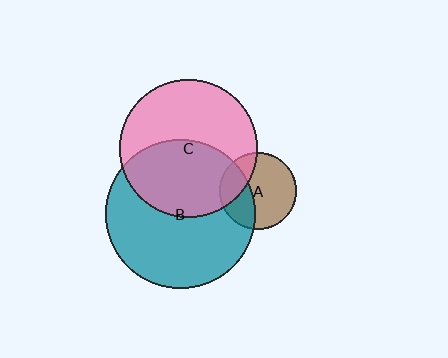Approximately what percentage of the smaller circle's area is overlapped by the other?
Approximately 25%.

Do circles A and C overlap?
Yes.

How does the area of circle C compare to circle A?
Approximately 3.2 times.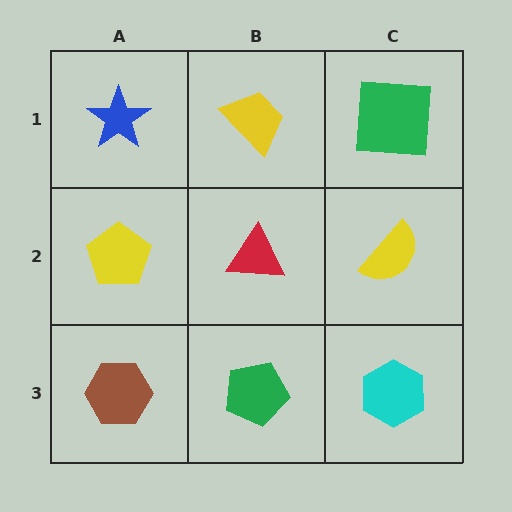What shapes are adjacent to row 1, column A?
A yellow pentagon (row 2, column A), a yellow trapezoid (row 1, column B).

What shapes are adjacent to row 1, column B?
A red triangle (row 2, column B), a blue star (row 1, column A), a green square (row 1, column C).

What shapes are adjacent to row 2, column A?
A blue star (row 1, column A), a brown hexagon (row 3, column A), a red triangle (row 2, column B).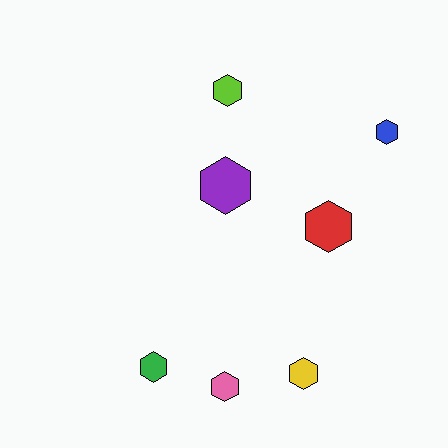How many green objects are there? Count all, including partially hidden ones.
There is 1 green object.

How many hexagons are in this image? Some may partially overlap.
There are 7 hexagons.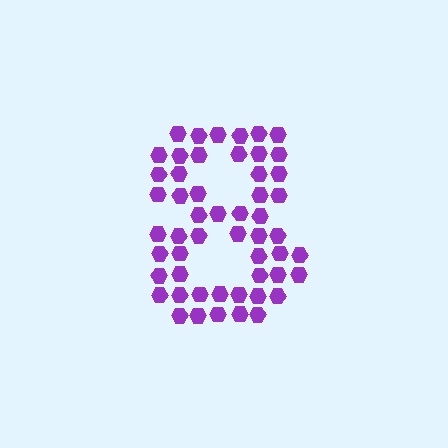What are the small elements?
The small elements are hexagons.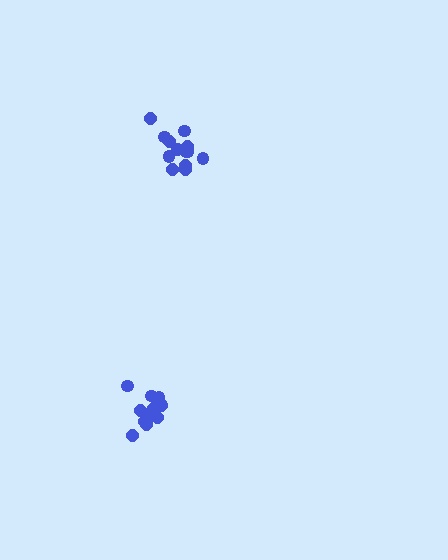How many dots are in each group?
Group 1: 13 dots, Group 2: 14 dots (27 total).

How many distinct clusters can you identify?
There are 2 distinct clusters.